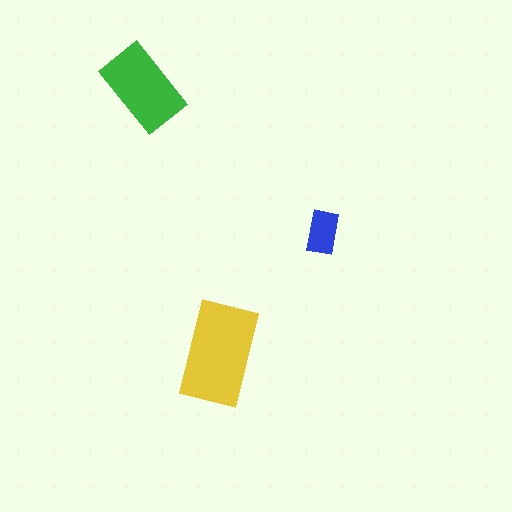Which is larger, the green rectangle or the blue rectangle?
The green one.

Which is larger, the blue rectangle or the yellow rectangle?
The yellow one.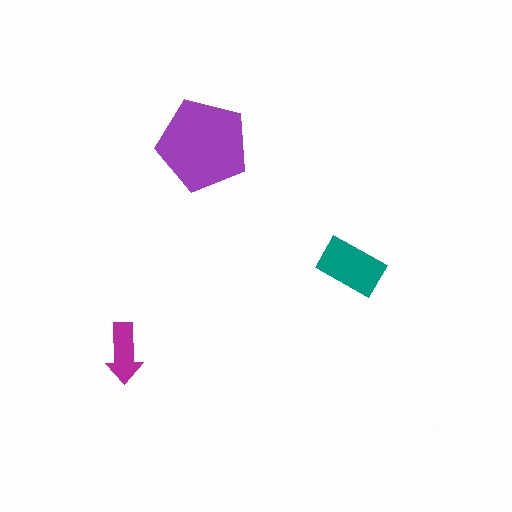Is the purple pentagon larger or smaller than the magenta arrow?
Larger.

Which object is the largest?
The purple pentagon.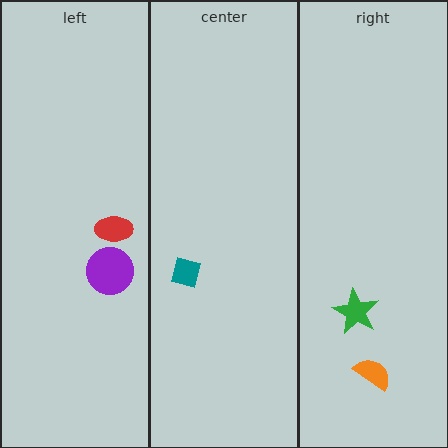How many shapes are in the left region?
2.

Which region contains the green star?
The right region.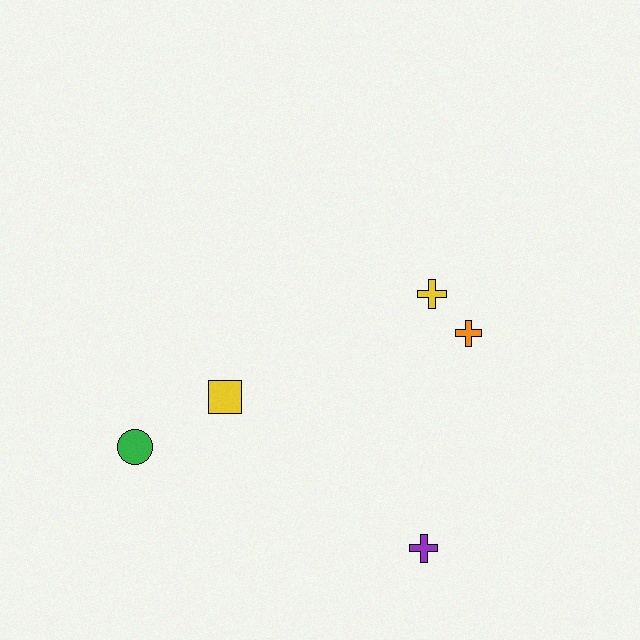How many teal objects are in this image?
There are no teal objects.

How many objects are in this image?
There are 5 objects.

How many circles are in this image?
There is 1 circle.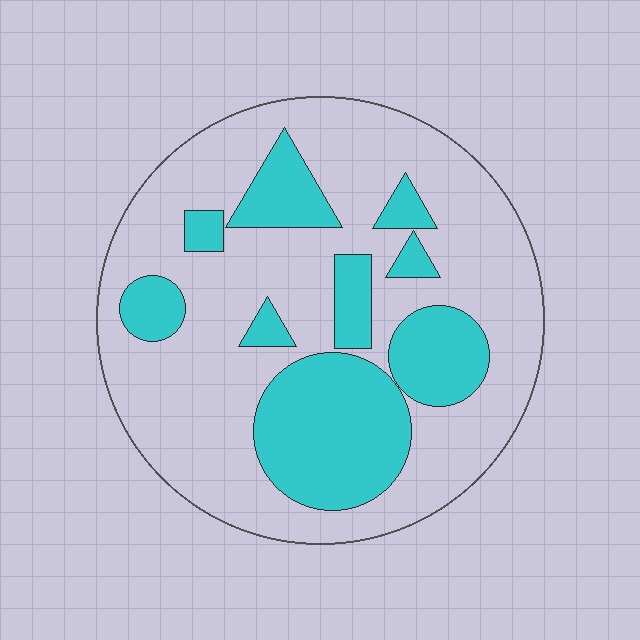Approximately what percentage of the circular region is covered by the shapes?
Approximately 30%.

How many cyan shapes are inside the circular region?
9.